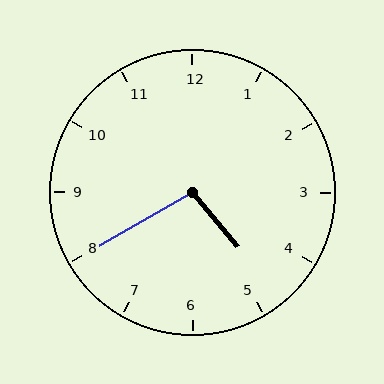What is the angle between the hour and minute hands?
Approximately 100 degrees.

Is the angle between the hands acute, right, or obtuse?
It is obtuse.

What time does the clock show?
4:40.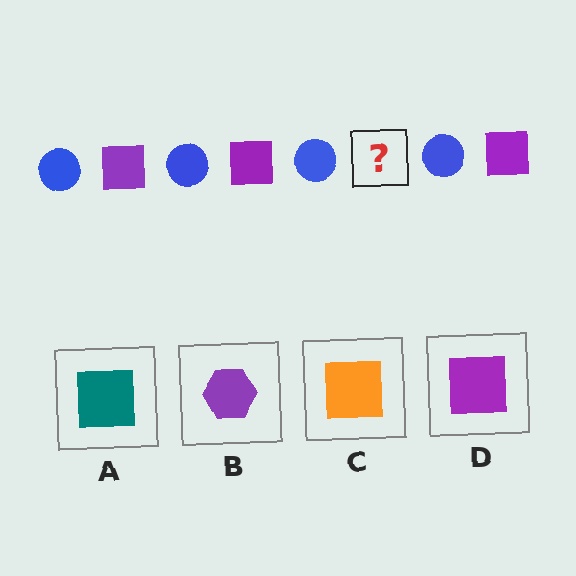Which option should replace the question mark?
Option D.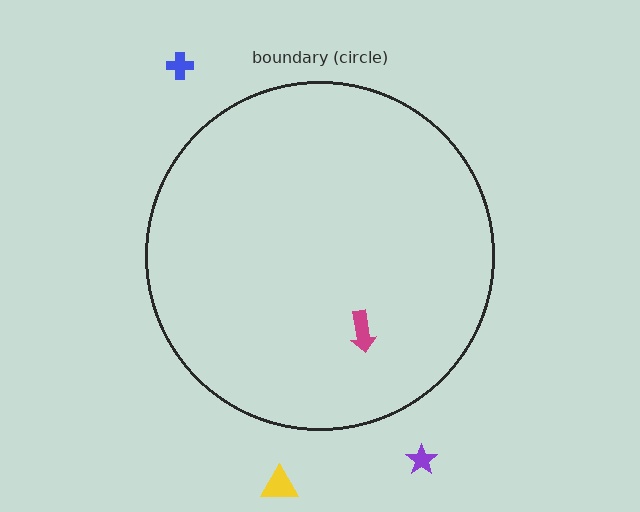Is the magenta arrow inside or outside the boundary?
Inside.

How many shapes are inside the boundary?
1 inside, 3 outside.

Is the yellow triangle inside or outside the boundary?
Outside.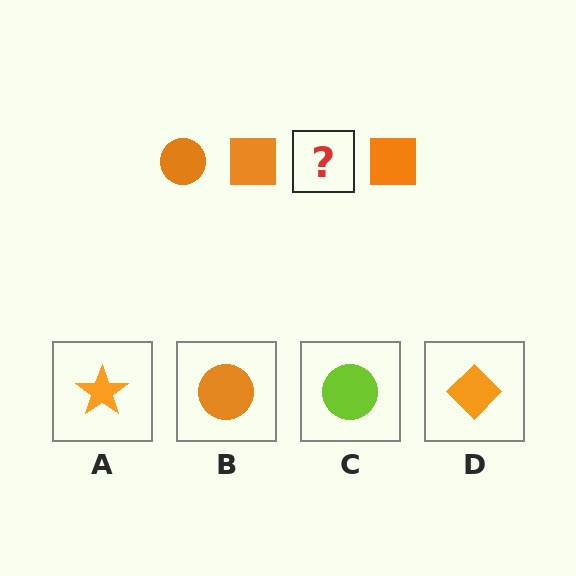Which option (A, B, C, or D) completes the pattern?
B.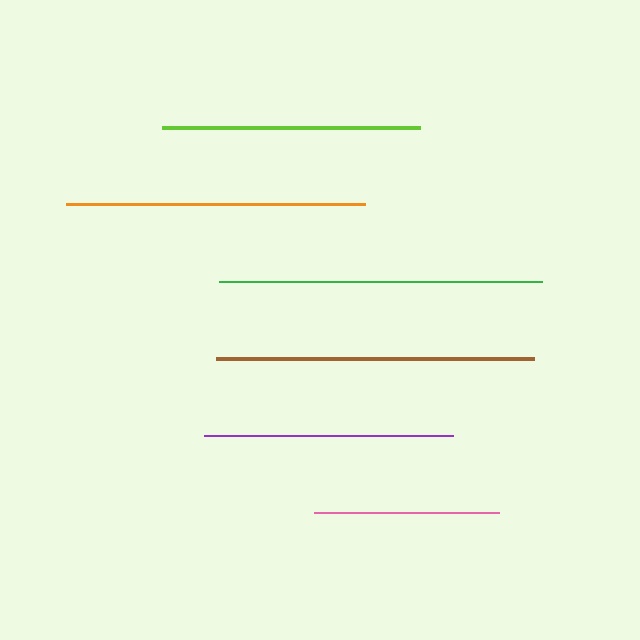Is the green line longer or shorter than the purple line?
The green line is longer than the purple line.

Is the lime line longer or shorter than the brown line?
The brown line is longer than the lime line.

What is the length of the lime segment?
The lime segment is approximately 258 pixels long.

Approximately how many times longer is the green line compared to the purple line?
The green line is approximately 1.3 times the length of the purple line.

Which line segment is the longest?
The green line is the longest at approximately 323 pixels.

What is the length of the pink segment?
The pink segment is approximately 185 pixels long.